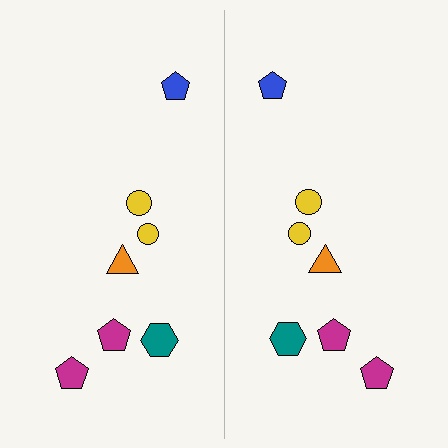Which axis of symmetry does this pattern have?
The pattern has a vertical axis of symmetry running through the center of the image.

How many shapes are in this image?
There are 14 shapes in this image.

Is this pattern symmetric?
Yes, this pattern has bilateral (reflection) symmetry.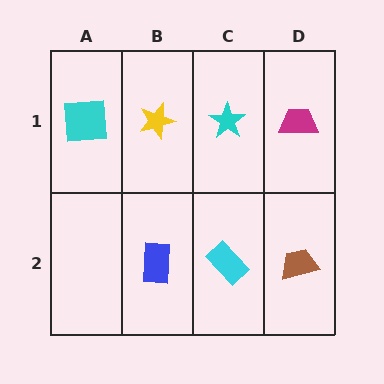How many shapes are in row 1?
4 shapes.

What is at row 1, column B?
A yellow star.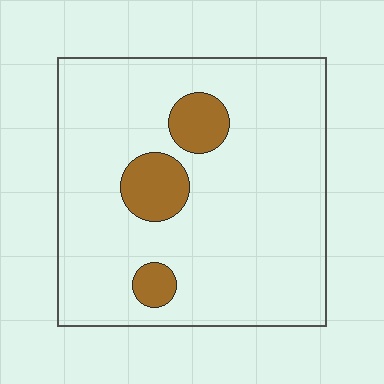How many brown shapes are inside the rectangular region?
3.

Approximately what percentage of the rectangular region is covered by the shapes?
Approximately 10%.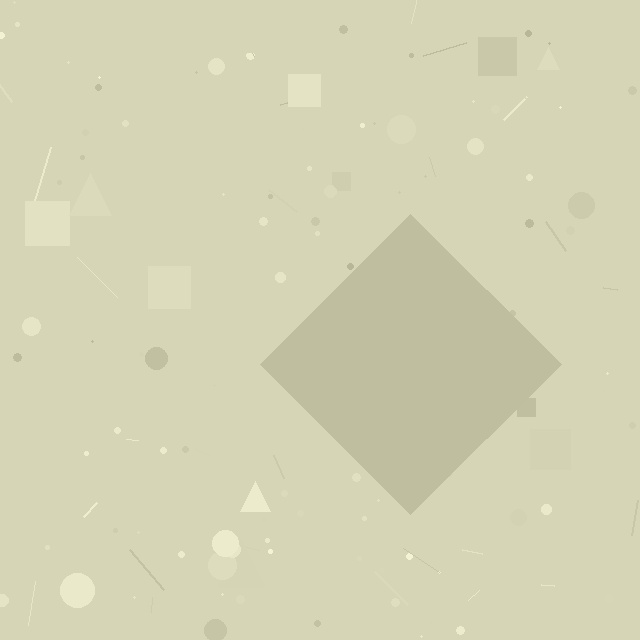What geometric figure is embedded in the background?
A diamond is embedded in the background.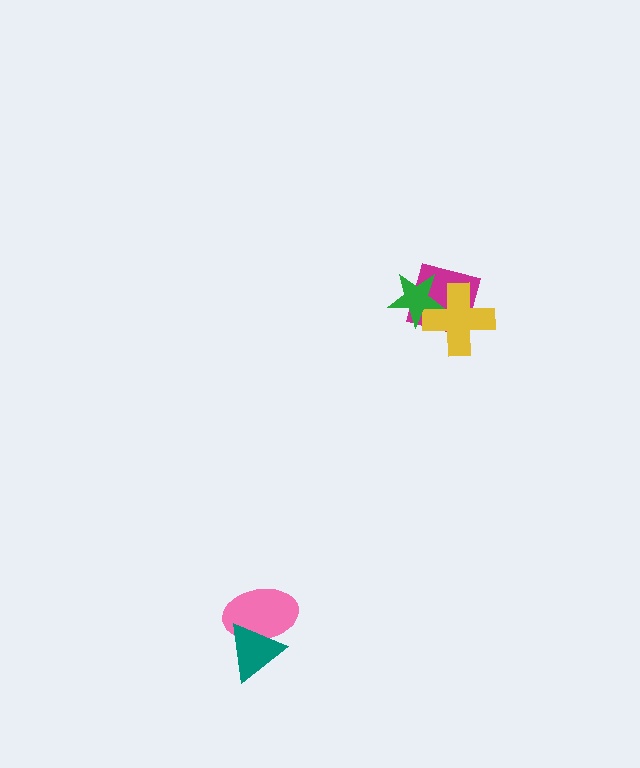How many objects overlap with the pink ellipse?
1 object overlaps with the pink ellipse.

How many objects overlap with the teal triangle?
1 object overlaps with the teal triangle.